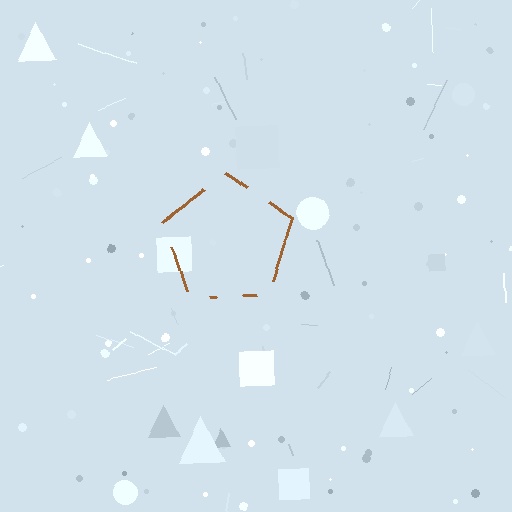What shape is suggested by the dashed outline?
The dashed outline suggests a pentagon.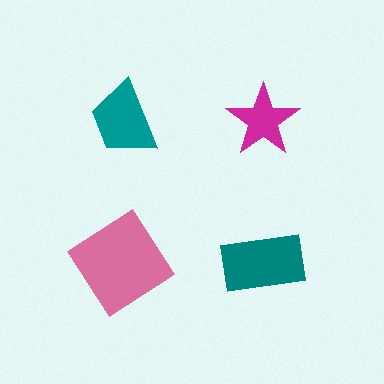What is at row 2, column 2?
A teal rectangle.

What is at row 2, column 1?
A pink diamond.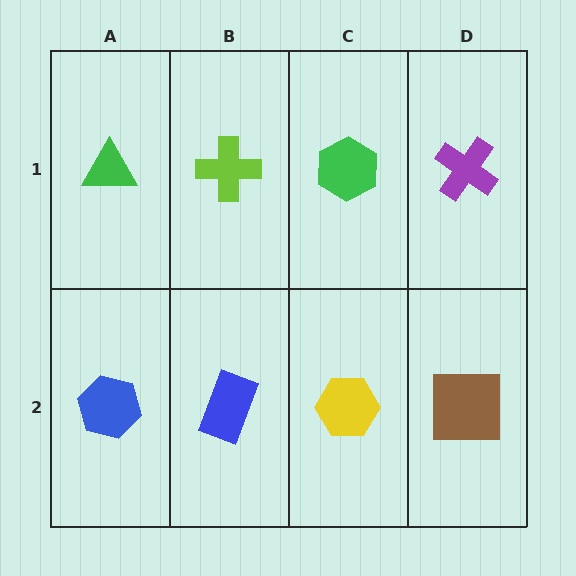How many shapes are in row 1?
4 shapes.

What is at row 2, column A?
A blue hexagon.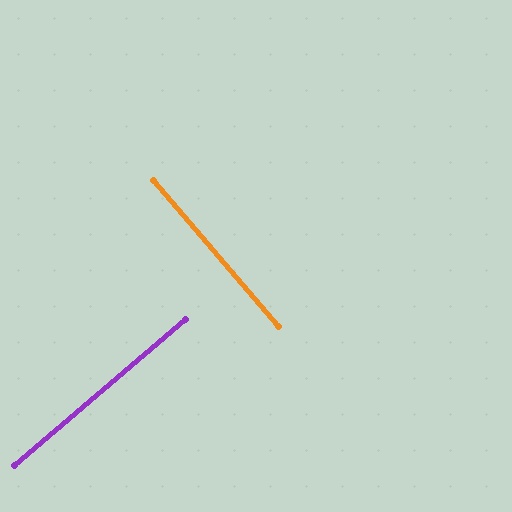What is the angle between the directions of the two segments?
Approximately 90 degrees.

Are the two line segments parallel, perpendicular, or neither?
Perpendicular — they meet at approximately 90°.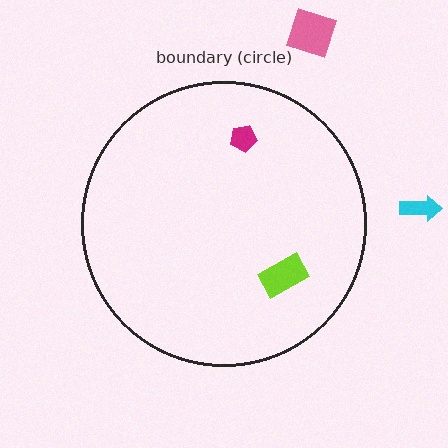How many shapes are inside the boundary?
2 inside, 2 outside.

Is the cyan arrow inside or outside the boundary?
Outside.